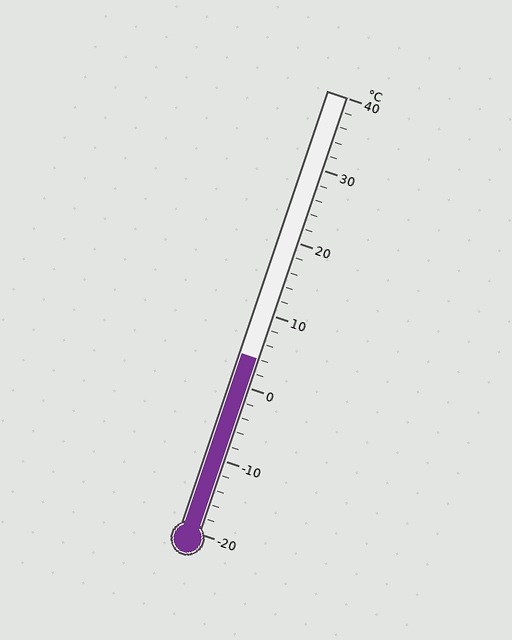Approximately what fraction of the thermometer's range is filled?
The thermometer is filled to approximately 40% of its range.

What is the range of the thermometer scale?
The thermometer scale ranges from -20°C to 40°C.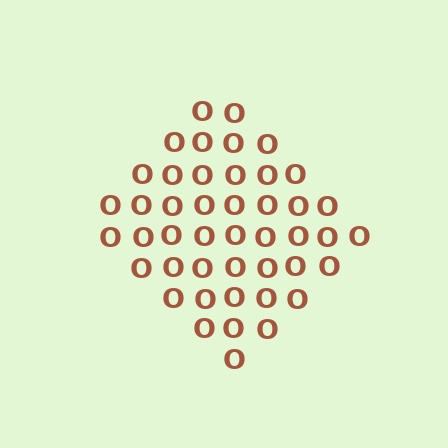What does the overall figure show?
The overall figure shows a diamond.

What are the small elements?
The small elements are letter O's.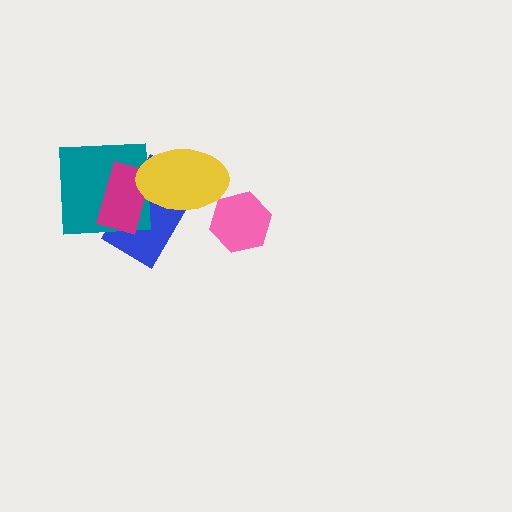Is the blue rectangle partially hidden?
Yes, it is partially covered by another shape.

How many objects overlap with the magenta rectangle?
3 objects overlap with the magenta rectangle.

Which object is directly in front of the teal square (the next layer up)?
The magenta rectangle is directly in front of the teal square.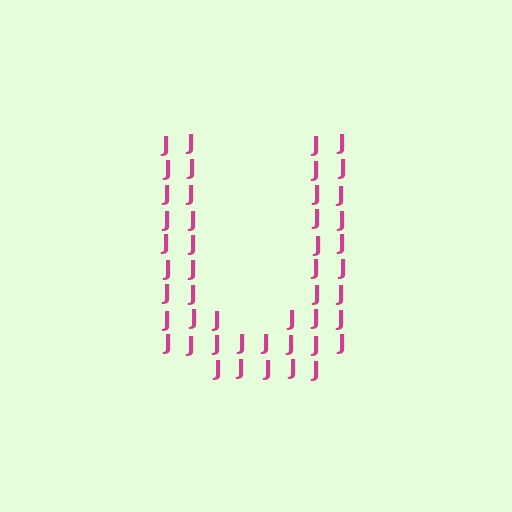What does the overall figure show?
The overall figure shows the letter U.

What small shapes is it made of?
It is made of small letter J's.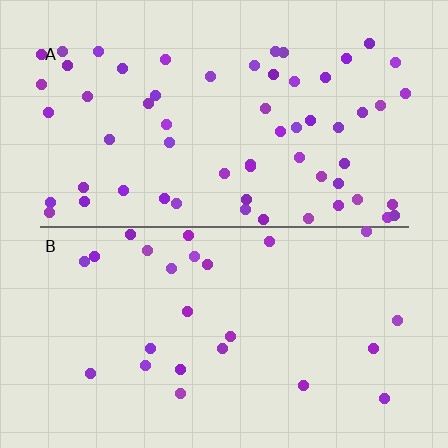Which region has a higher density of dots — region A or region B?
A (the top).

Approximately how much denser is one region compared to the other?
Approximately 2.4× — region A over region B.